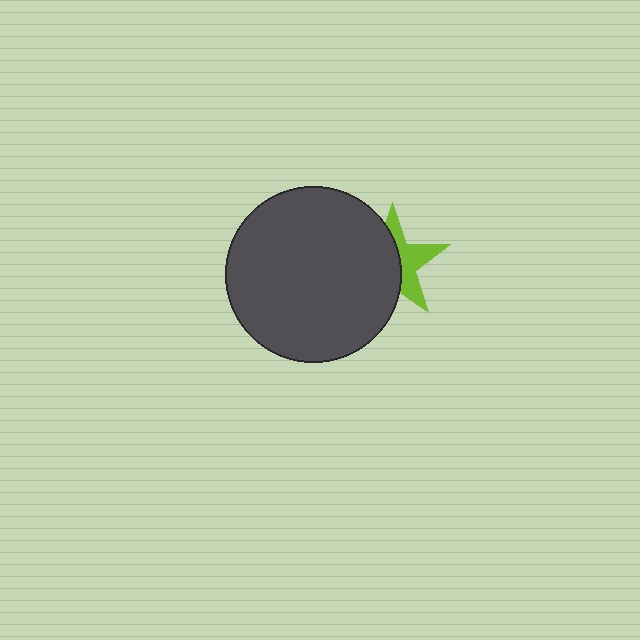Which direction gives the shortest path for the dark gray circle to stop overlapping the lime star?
Moving left gives the shortest separation.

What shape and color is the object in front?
The object in front is a dark gray circle.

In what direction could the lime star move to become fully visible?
The lime star could move right. That would shift it out from behind the dark gray circle entirely.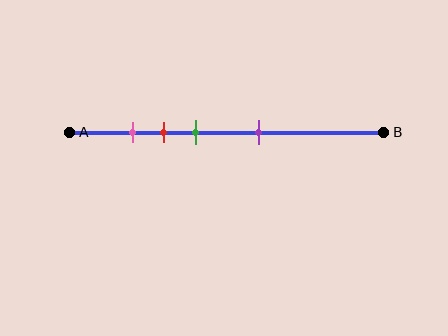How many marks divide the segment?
There are 4 marks dividing the segment.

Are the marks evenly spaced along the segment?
No, the marks are not evenly spaced.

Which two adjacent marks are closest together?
The pink and red marks are the closest adjacent pair.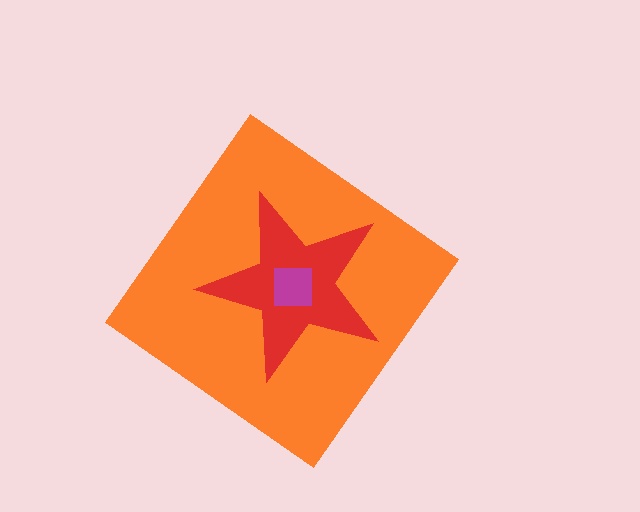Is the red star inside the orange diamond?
Yes.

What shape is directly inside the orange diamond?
The red star.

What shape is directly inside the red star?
The magenta square.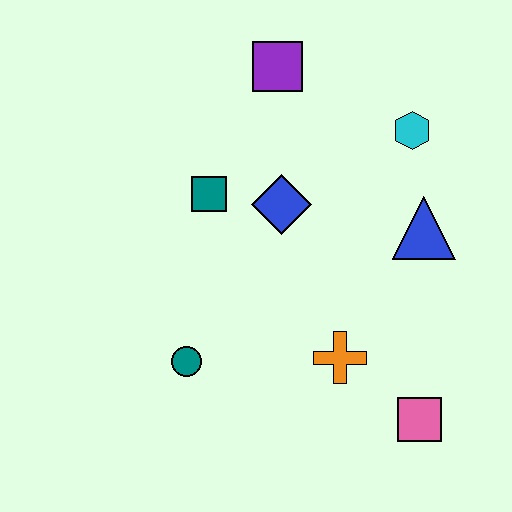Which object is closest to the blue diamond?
The teal square is closest to the blue diamond.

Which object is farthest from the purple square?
The pink square is farthest from the purple square.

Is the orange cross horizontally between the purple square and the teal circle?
No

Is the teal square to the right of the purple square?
No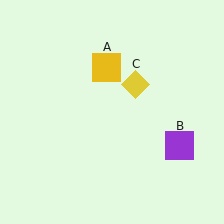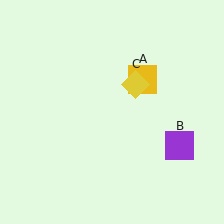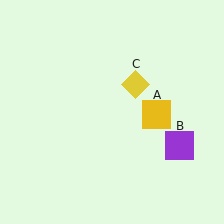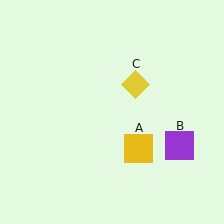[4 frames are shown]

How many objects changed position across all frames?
1 object changed position: yellow square (object A).